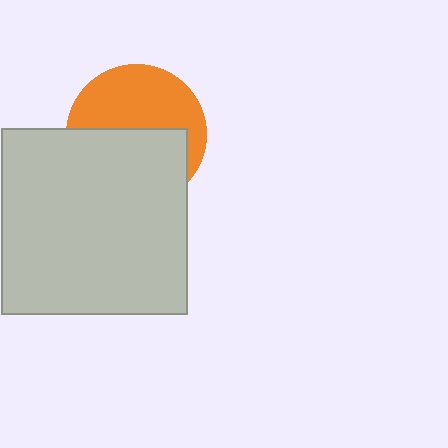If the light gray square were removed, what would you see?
You would see the complete orange circle.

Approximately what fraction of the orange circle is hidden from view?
Roughly 51% of the orange circle is hidden behind the light gray square.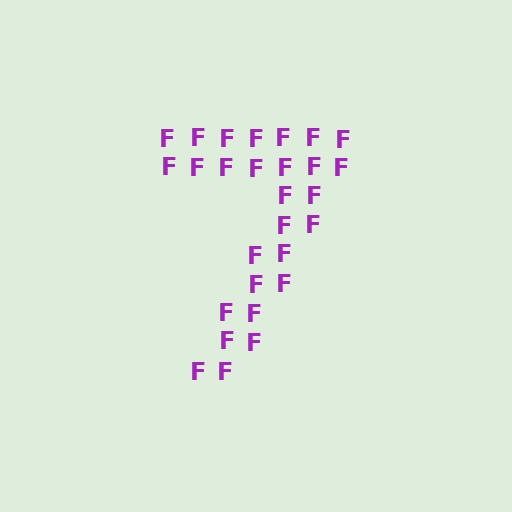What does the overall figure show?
The overall figure shows the digit 7.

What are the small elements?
The small elements are letter F's.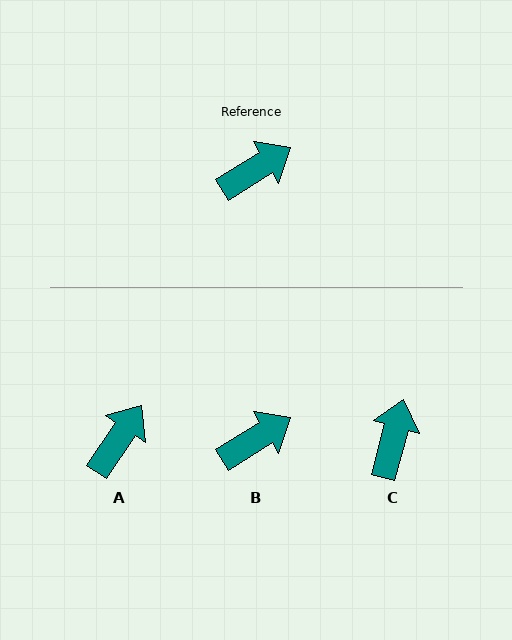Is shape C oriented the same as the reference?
No, it is off by about 43 degrees.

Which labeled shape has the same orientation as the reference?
B.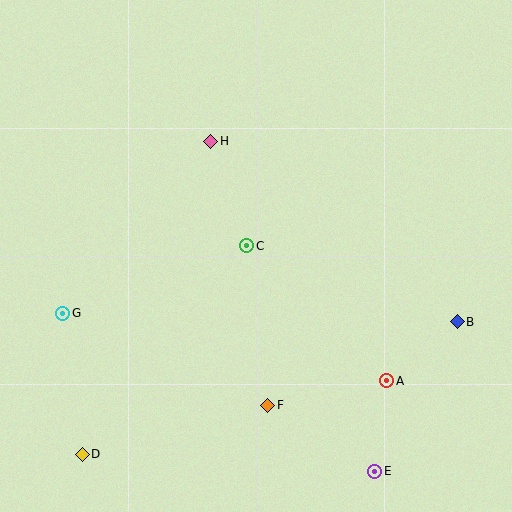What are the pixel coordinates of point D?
Point D is at (82, 454).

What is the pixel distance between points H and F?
The distance between H and F is 270 pixels.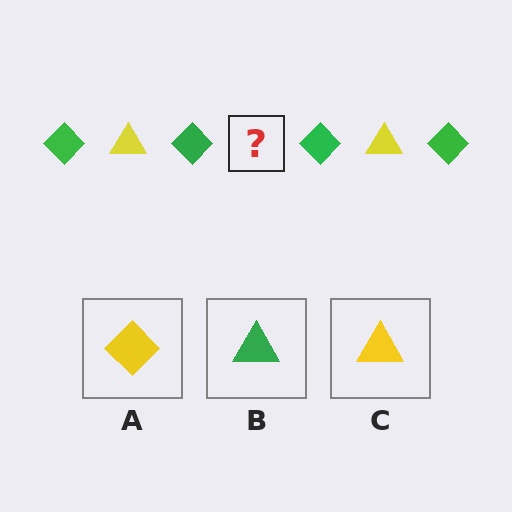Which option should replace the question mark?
Option C.